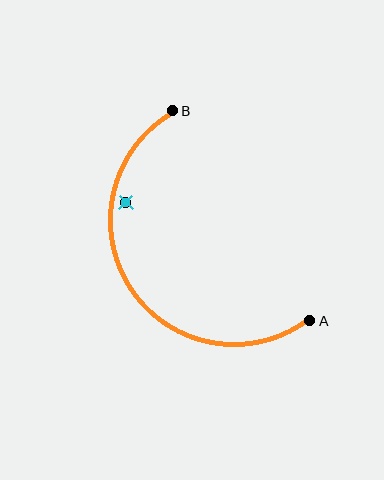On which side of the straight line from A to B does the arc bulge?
The arc bulges to the left of the straight line connecting A and B.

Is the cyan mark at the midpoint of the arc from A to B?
No — the cyan mark does not lie on the arc at all. It sits slightly inside the curve.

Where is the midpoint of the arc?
The arc midpoint is the point on the curve farthest from the straight line joining A and B. It sits to the left of that line.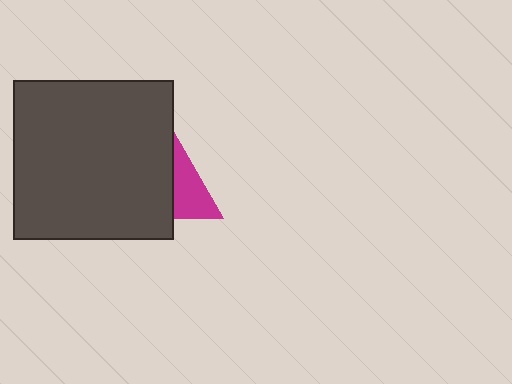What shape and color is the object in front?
The object in front is a dark gray square.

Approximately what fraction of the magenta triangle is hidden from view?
Roughly 67% of the magenta triangle is hidden behind the dark gray square.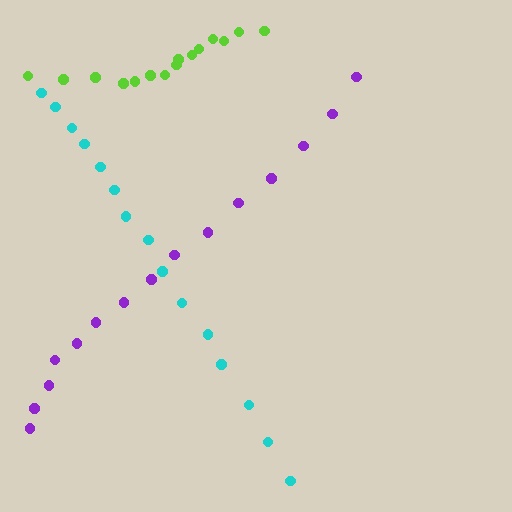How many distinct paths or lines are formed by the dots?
There are 3 distinct paths.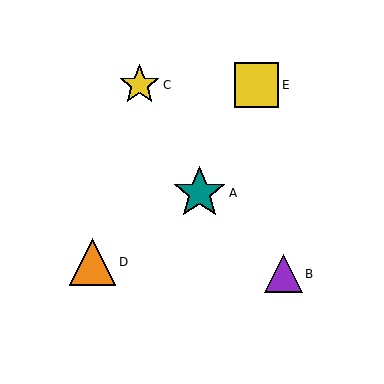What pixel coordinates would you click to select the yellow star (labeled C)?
Click at (139, 85) to select the yellow star C.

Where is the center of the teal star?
The center of the teal star is at (200, 193).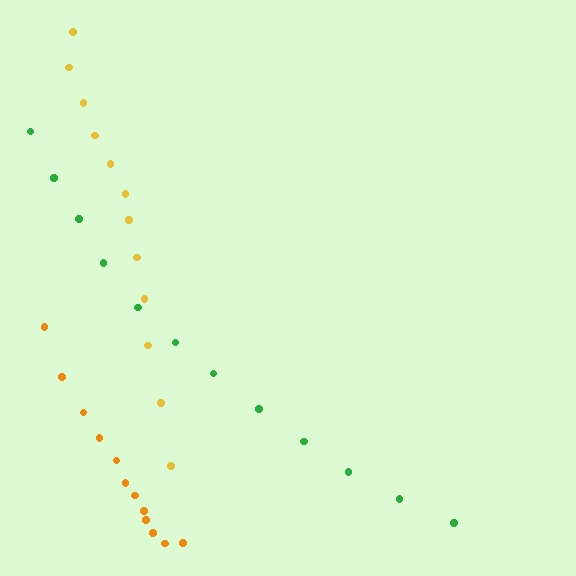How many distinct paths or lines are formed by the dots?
There are 3 distinct paths.